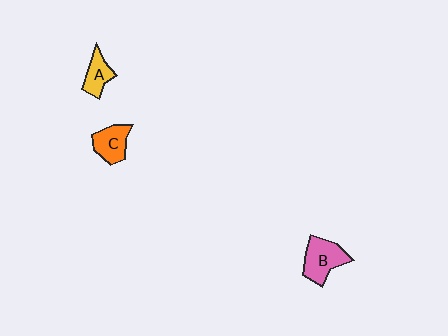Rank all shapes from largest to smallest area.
From largest to smallest: B (pink), C (orange), A (yellow).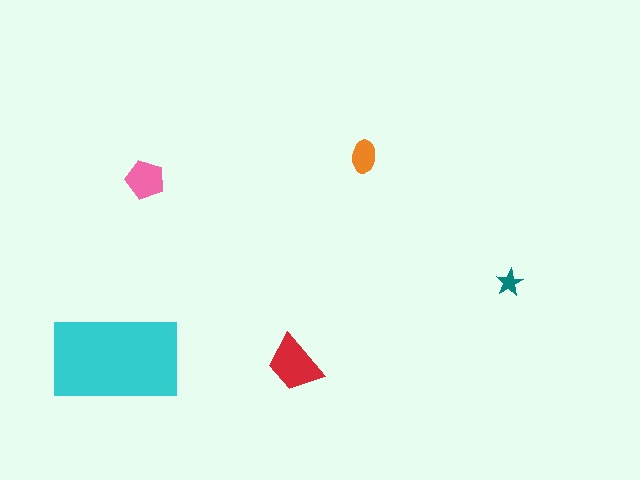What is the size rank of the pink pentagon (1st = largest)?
3rd.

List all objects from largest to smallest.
The cyan rectangle, the red trapezoid, the pink pentagon, the orange ellipse, the teal star.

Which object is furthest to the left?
The cyan rectangle is leftmost.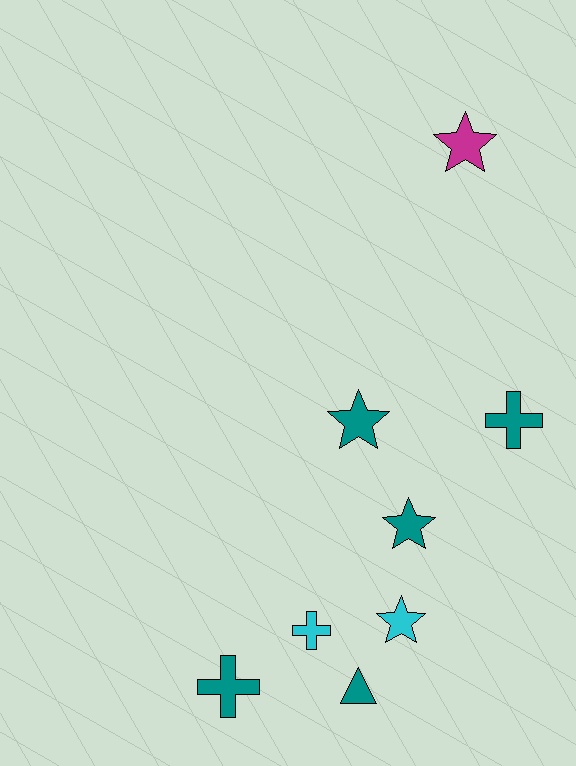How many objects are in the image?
There are 8 objects.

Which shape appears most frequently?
Star, with 4 objects.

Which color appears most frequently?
Teal, with 5 objects.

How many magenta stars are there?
There is 1 magenta star.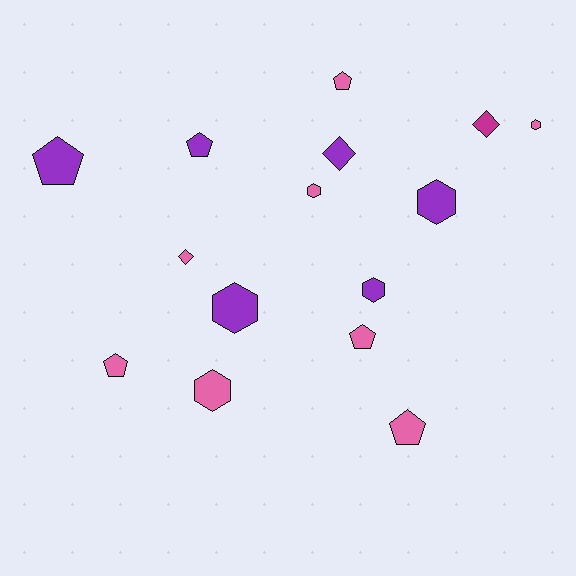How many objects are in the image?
There are 15 objects.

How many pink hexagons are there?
There are 3 pink hexagons.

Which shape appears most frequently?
Pentagon, with 6 objects.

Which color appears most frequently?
Pink, with 8 objects.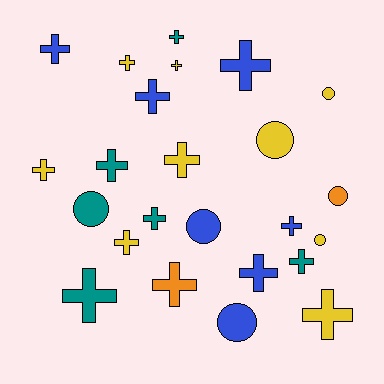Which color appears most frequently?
Yellow, with 9 objects.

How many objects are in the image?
There are 24 objects.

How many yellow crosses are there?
There are 6 yellow crosses.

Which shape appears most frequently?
Cross, with 17 objects.